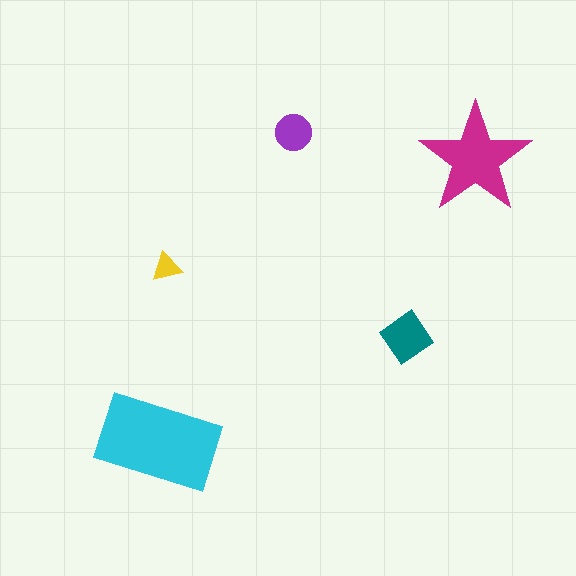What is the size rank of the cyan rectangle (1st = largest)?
1st.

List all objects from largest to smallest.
The cyan rectangle, the magenta star, the teal diamond, the purple circle, the yellow triangle.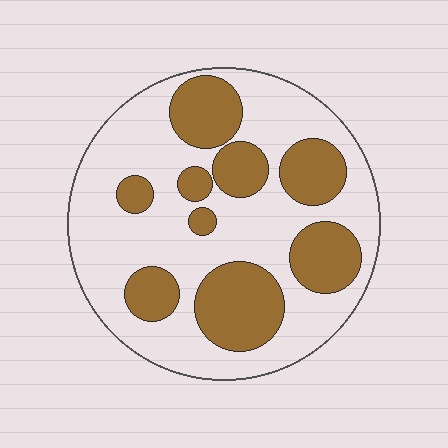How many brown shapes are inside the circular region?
9.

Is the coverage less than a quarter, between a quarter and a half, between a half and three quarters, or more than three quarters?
Between a quarter and a half.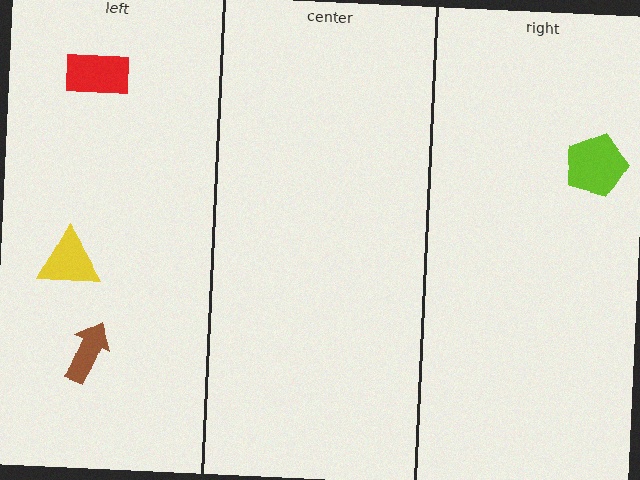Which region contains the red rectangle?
The left region.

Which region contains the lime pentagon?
The right region.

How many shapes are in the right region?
1.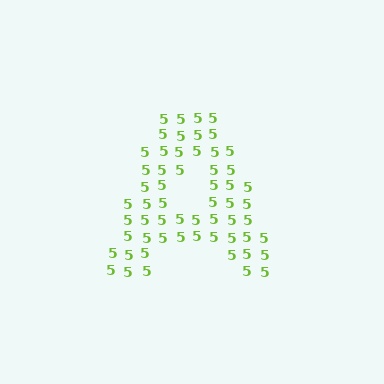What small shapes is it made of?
It is made of small digit 5's.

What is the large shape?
The large shape is the letter A.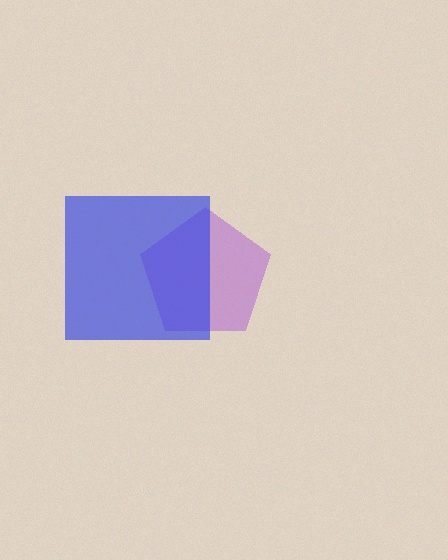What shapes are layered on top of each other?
The layered shapes are: a purple pentagon, a blue square.